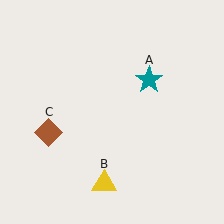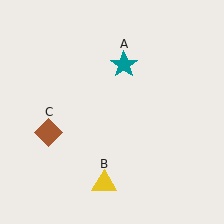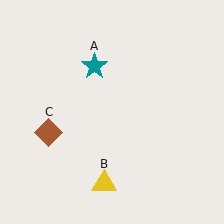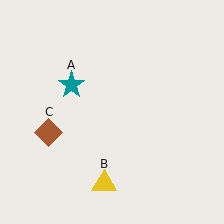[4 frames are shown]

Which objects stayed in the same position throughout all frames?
Yellow triangle (object B) and brown diamond (object C) remained stationary.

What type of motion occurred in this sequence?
The teal star (object A) rotated counterclockwise around the center of the scene.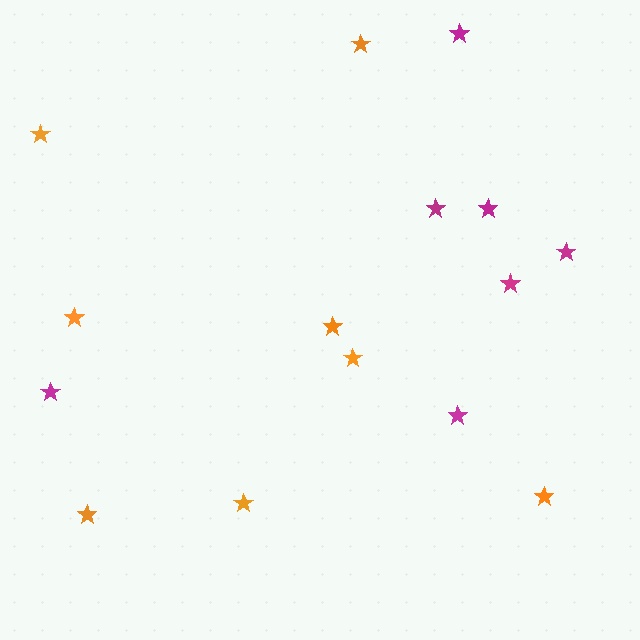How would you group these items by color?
There are 2 groups: one group of orange stars (8) and one group of magenta stars (7).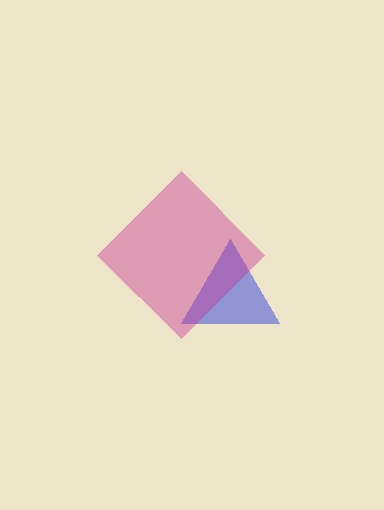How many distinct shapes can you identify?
There are 2 distinct shapes: a blue triangle, a magenta diamond.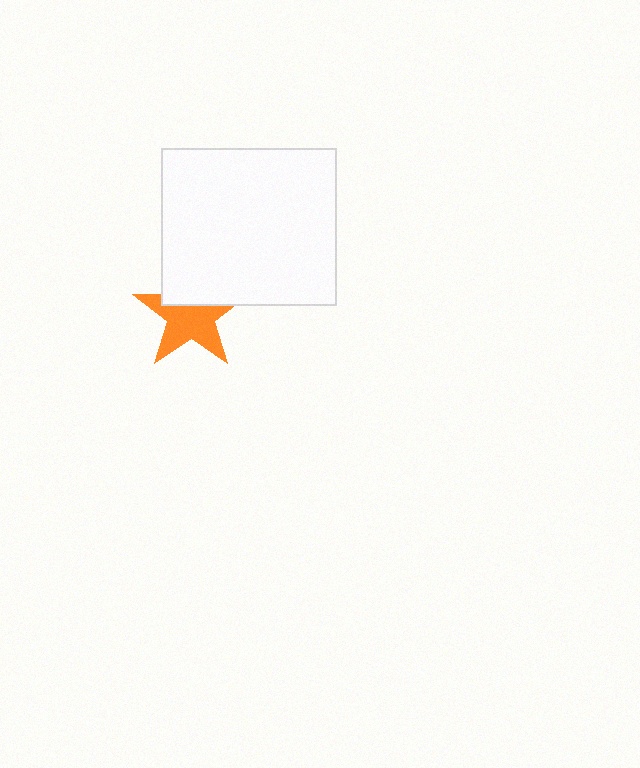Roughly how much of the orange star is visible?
Most of it is visible (roughly 65%).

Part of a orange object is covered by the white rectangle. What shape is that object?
It is a star.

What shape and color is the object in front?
The object in front is a white rectangle.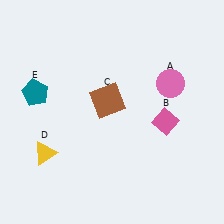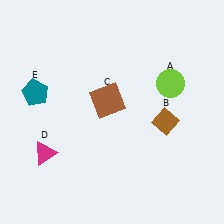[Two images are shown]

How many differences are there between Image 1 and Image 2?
There are 3 differences between the two images.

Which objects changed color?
A changed from pink to lime. B changed from pink to brown. D changed from yellow to magenta.